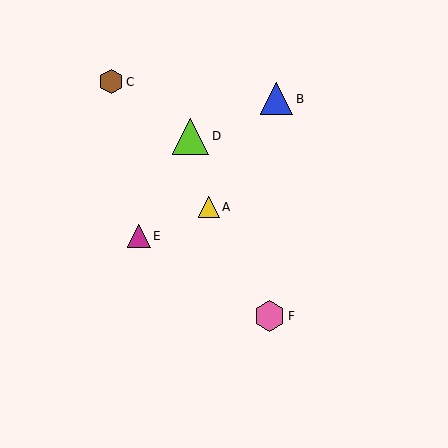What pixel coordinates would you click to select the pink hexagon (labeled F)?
Click at (269, 316) to select the pink hexagon F.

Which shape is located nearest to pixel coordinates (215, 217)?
The yellow triangle (labeled A) at (209, 207) is nearest to that location.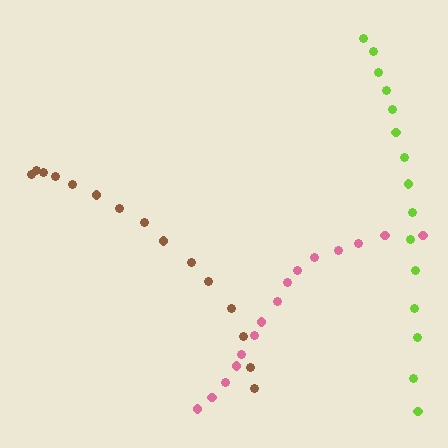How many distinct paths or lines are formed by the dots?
There are 3 distinct paths.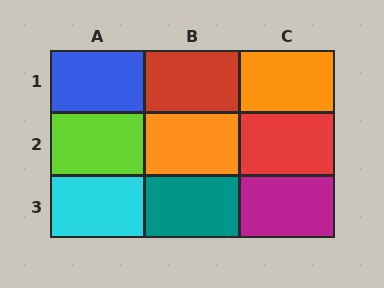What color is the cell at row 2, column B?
Orange.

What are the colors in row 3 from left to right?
Cyan, teal, magenta.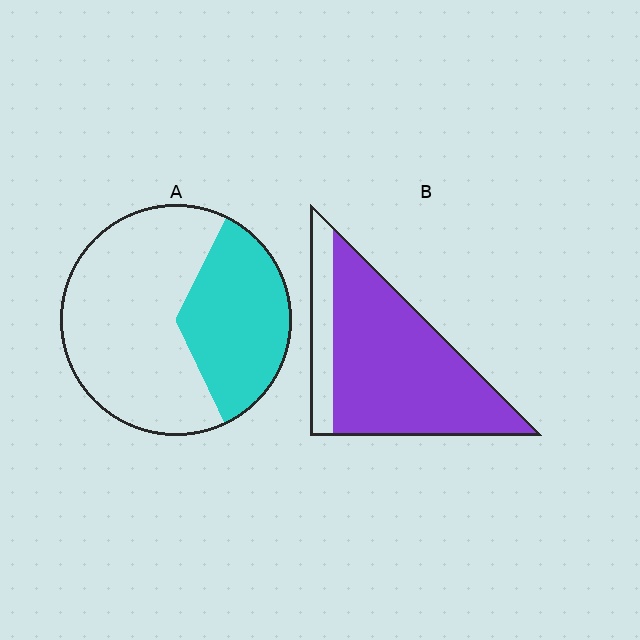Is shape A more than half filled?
No.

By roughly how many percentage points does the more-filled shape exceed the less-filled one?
By roughly 45 percentage points (B over A).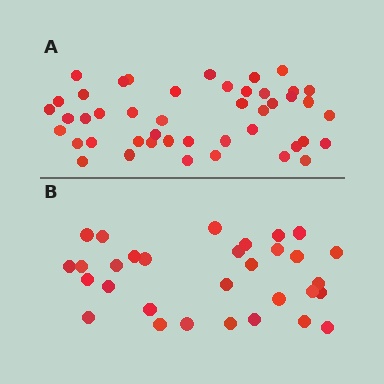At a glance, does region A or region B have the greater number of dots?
Region A (the top region) has more dots.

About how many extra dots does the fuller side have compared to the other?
Region A has approximately 15 more dots than region B.